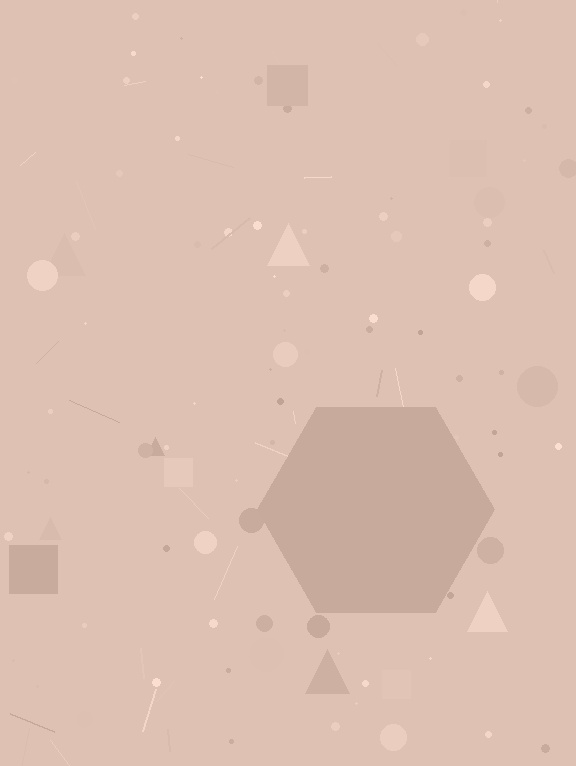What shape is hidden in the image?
A hexagon is hidden in the image.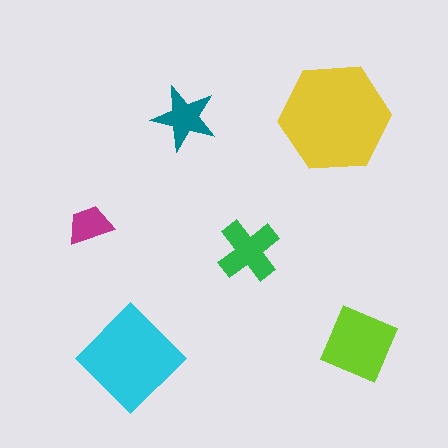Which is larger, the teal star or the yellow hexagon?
The yellow hexagon.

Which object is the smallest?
The magenta trapezoid.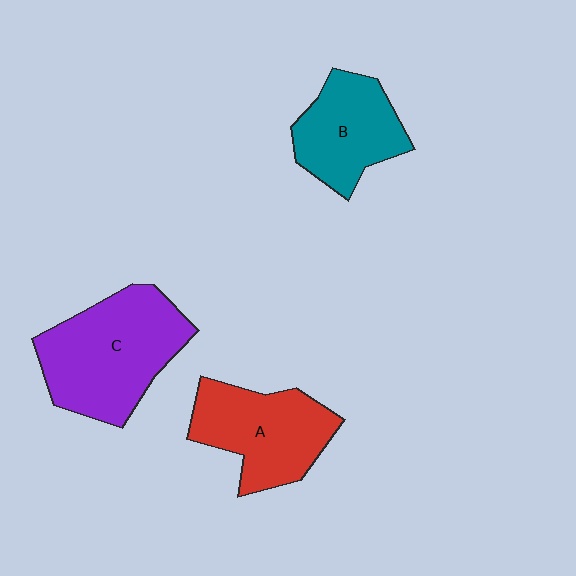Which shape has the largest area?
Shape C (purple).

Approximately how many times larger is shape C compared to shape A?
Approximately 1.3 times.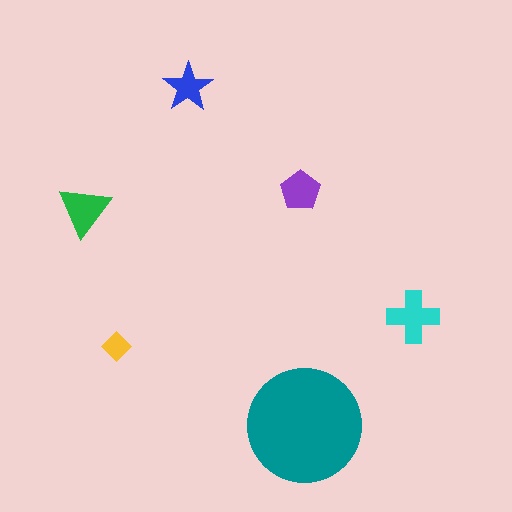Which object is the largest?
The teal circle.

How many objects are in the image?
There are 6 objects in the image.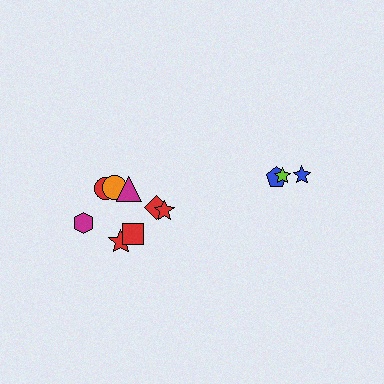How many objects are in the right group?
There are 3 objects.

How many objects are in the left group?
There are 8 objects.